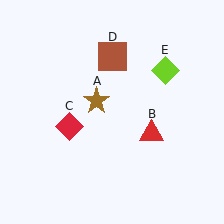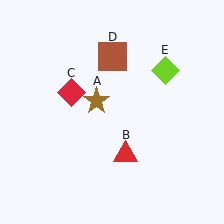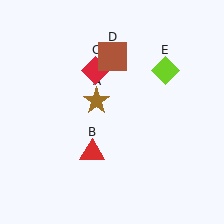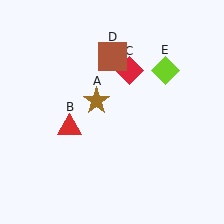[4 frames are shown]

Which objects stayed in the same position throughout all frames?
Brown star (object A) and brown square (object D) and lime diamond (object E) remained stationary.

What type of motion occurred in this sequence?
The red triangle (object B), red diamond (object C) rotated clockwise around the center of the scene.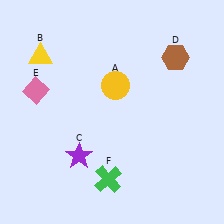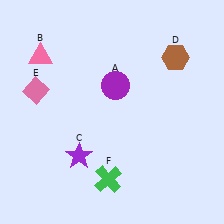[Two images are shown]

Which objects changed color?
A changed from yellow to purple. B changed from yellow to pink.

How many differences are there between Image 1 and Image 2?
There are 2 differences between the two images.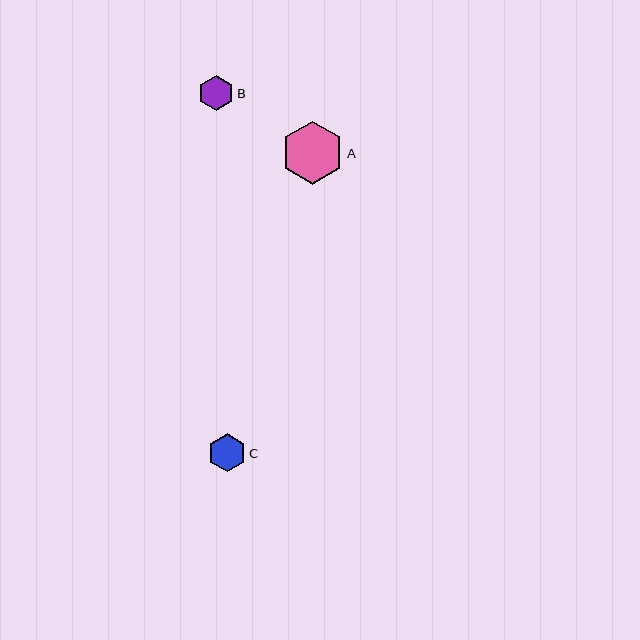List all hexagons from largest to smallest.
From largest to smallest: A, C, B.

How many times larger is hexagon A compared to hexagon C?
Hexagon A is approximately 1.7 times the size of hexagon C.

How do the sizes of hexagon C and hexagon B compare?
Hexagon C and hexagon B are approximately the same size.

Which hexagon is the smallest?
Hexagon B is the smallest with a size of approximately 36 pixels.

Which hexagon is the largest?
Hexagon A is the largest with a size of approximately 63 pixels.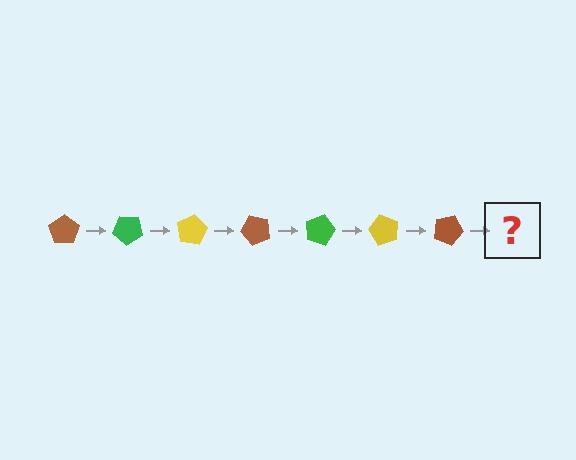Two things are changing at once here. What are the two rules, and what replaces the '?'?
The two rules are that it rotates 40 degrees each step and the color cycles through brown, green, and yellow. The '?' should be a green pentagon, rotated 280 degrees from the start.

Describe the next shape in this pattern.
It should be a green pentagon, rotated 280 degrees from the start.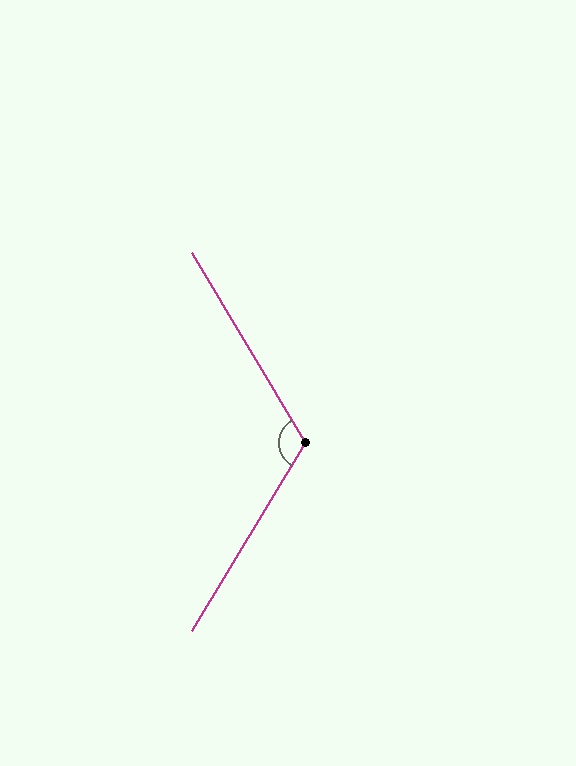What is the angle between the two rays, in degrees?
Approximately 118 degrees.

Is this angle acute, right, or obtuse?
It is obtuse.